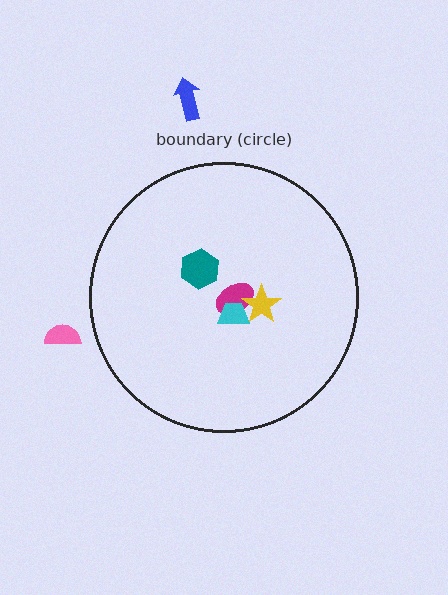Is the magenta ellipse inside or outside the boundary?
Inside.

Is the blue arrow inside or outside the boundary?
Outside.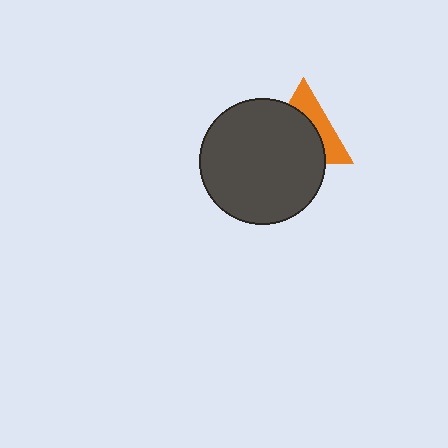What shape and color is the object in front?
The object in front is a dark gray circle.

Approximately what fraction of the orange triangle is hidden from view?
Roughly 62% of the orange triangle is hidden behind the dark gray circle.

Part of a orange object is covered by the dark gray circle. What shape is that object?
It is a triangle.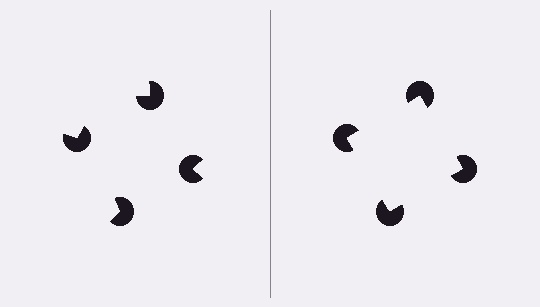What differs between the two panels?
The pac-man discs are positioned identically on both sides; only the wedge orientations differ. On the right they align to a square; on the left they are misaligned.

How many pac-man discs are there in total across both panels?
8 — 4 on each side.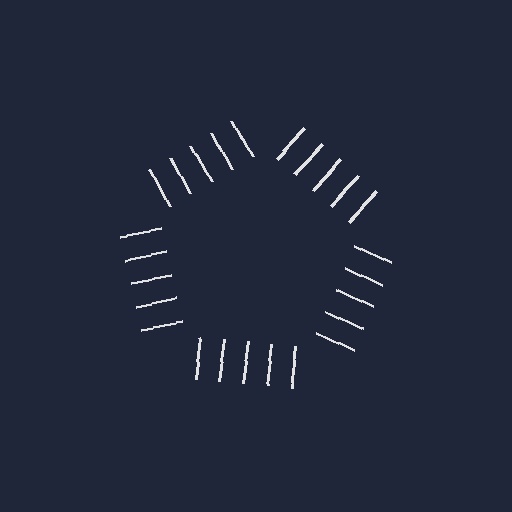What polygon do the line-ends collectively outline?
An illusory pentagon — the line segments terminate on its edges but no continuous stroke is drawn.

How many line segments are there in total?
25 — 5 along each of the 5 edges.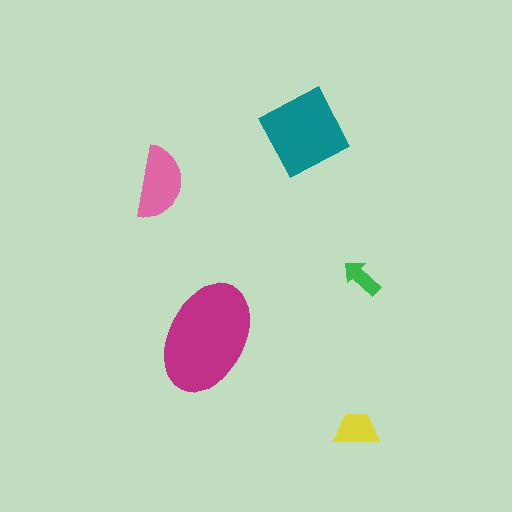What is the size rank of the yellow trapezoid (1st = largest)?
4th.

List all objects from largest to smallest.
The magenta ellipse, the teal diamond, the pink semicircle, the yellow trapezoid, the green arrow.